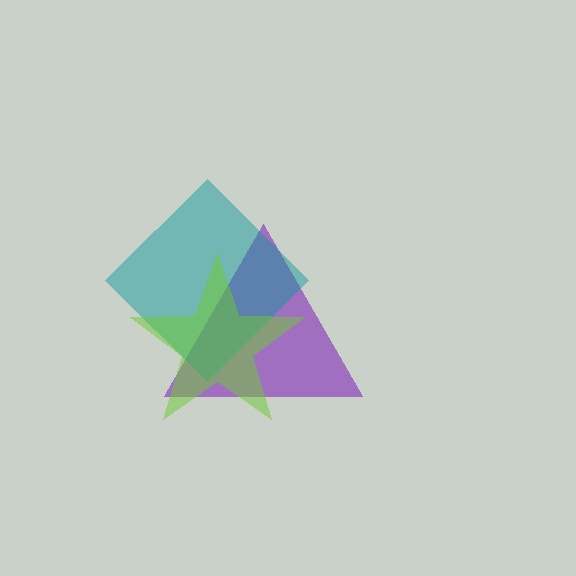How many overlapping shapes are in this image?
There are 3 overlapping shapes in the image.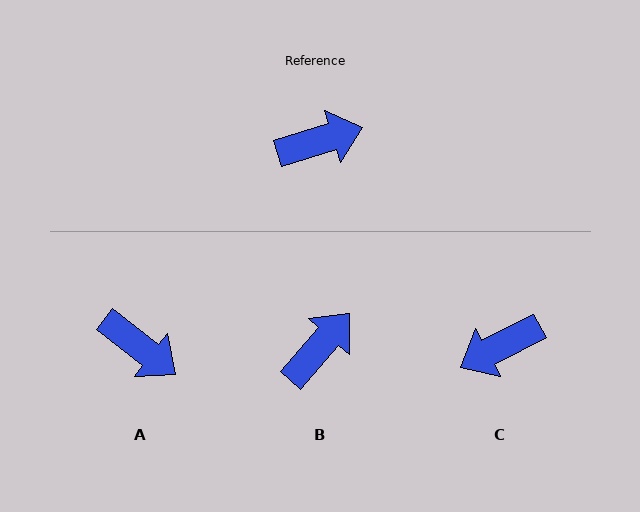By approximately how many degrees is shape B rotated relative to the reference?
Approximately 31 degrees counter-clockwise.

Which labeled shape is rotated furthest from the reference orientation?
C, about 170 degrees away.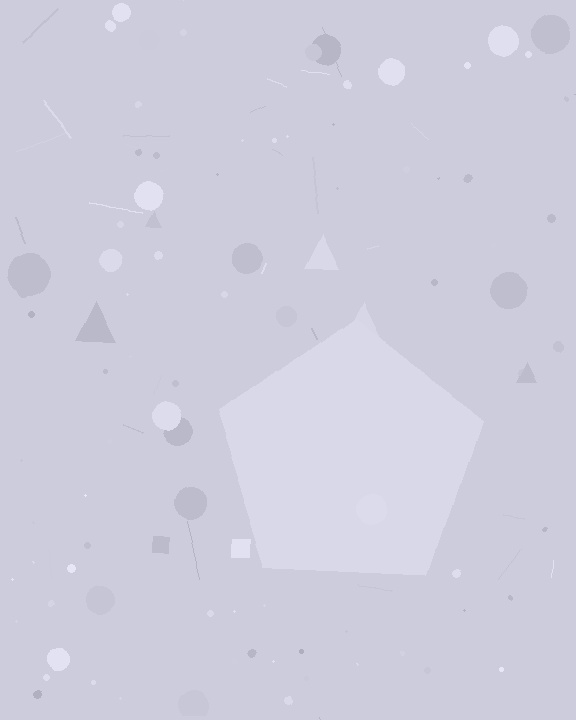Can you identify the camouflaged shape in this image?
The camouflaged shape is a pentagon.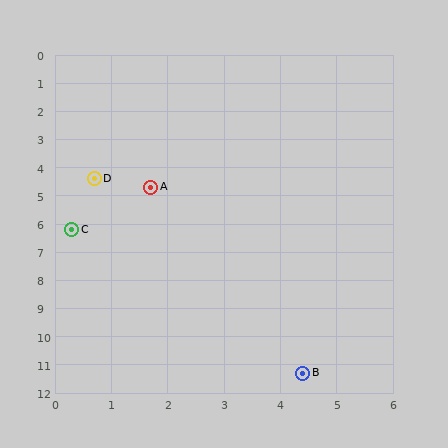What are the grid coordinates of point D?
Point D is at approximately (0.7, 4.4).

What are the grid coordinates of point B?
Point B is at approximately (4.4, 11.3).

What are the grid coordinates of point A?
Point A is at approximately (1.7, 4.7).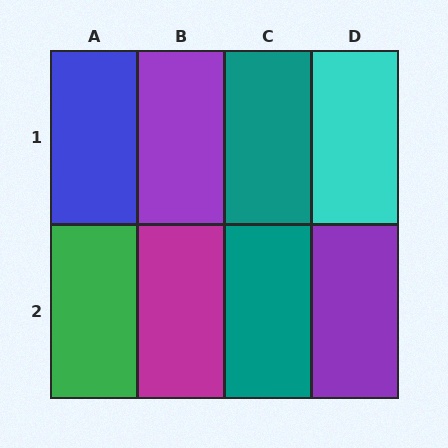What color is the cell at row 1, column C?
Teal.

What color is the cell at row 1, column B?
Purple.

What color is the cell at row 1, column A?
Blue.